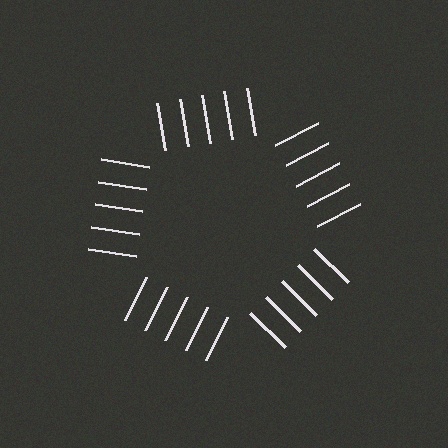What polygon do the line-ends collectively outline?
An illusory pentagon — the line segments terminate on its edges but no continuous stroke is drawn.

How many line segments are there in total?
25 — 5 along each of the 5 edges.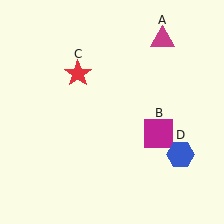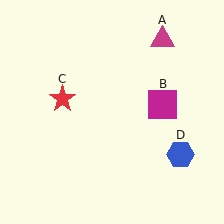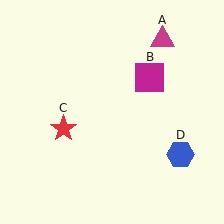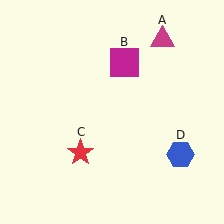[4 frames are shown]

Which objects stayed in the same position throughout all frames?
Magenta triangle (object A) and blue hexagon (object D) remained stationary.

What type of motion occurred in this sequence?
The magenta square (object B), red star (object C) rotated counterclockwise around the center of the scene.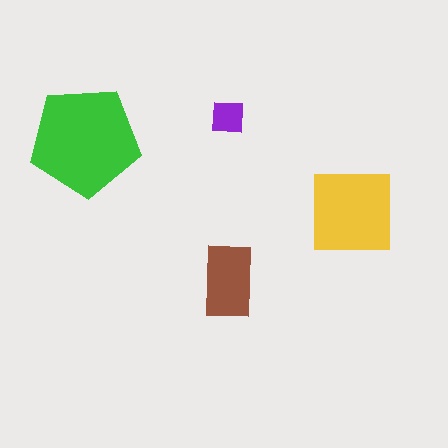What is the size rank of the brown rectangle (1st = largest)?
3rd.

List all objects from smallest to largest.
The purple square, the brown rectangle, the yellow square, the green pentagon.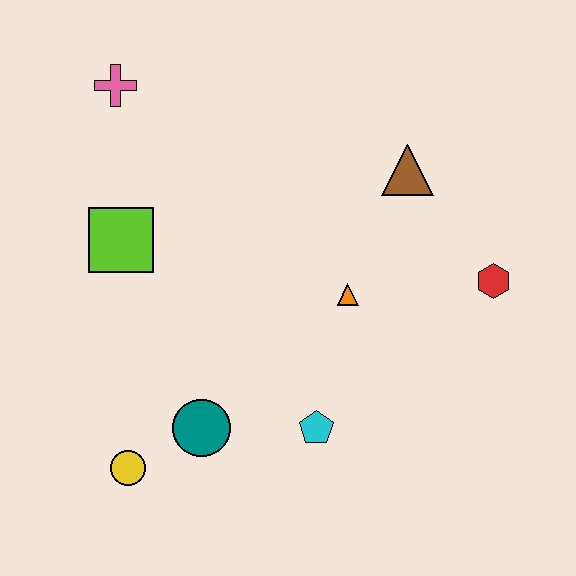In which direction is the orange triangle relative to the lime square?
The orange triangle is to the right of the lime square.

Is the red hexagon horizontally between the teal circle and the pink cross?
No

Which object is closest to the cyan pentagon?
The teal circle is closest to the cyan pentagon.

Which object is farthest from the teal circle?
The pink cross is farthest from the teal circle.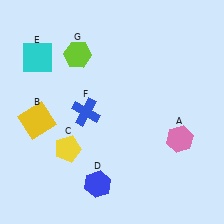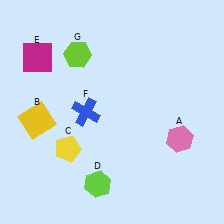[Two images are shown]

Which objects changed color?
D changed from blue to lime. E changed from cyan to magenta.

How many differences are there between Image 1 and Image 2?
There are 2 differences between the two images.